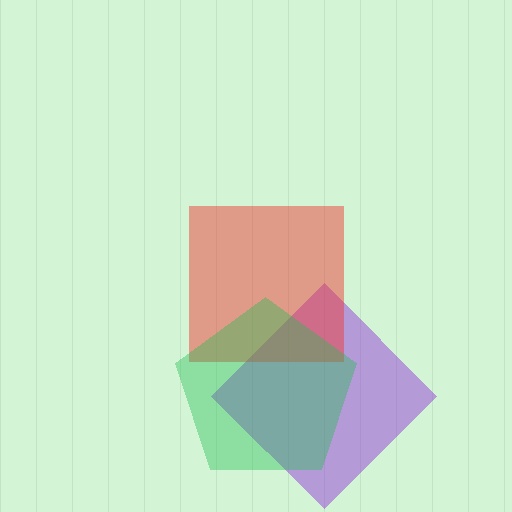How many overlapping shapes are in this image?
There are 3 overlapping shapes in the image.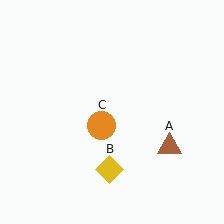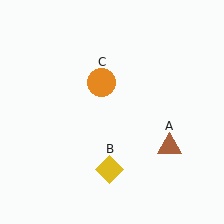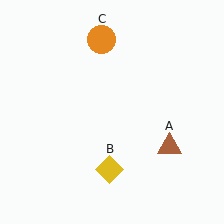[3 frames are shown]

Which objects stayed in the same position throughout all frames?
Brown triangle (object A) and yellow diamond (object B) remained stationary.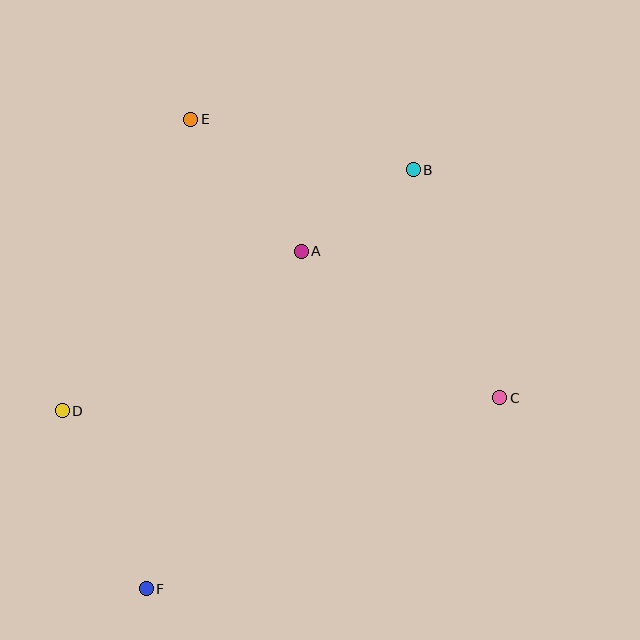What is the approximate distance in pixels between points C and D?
The distance between C and D is approximately 438 pixels.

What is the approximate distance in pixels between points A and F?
The distance between A and F is approximately 372 pixels.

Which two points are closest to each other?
Points A and B are closest to each other.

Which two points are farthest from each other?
Points B and F are farthest from each other.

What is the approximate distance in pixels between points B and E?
The distance between B and E is approximately 228 pixels.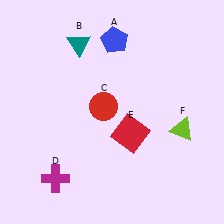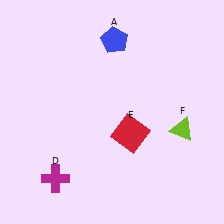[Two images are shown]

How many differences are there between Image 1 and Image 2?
There are 2 differences between the two images.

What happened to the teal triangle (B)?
The teal triangle (B) was removed in Image 2. It was in the top-left area of Image 1.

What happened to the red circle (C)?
The red circle (C) was removed in Image 2. It was in the top-left area of Image 1.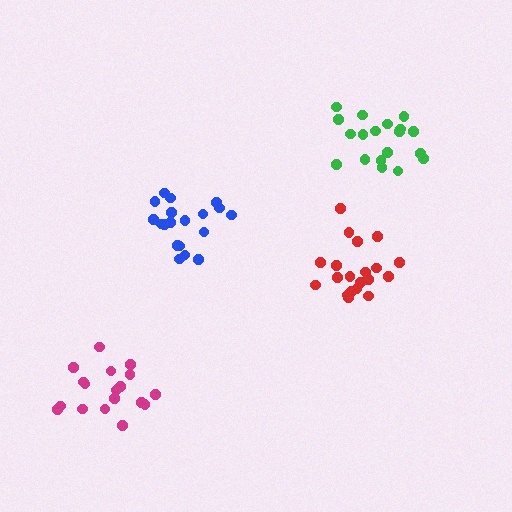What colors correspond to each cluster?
The clusters are colored: magenta, blue, green, red.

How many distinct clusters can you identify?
There are 4 distinct clusters.